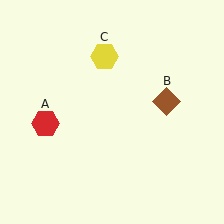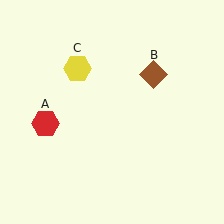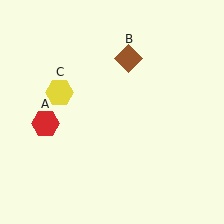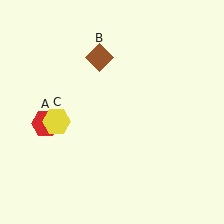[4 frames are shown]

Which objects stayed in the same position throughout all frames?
Red hexagon (object A) remained stationary.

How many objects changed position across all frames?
2 objects changed position: brown diamond (object B), yellow hexagon (object C).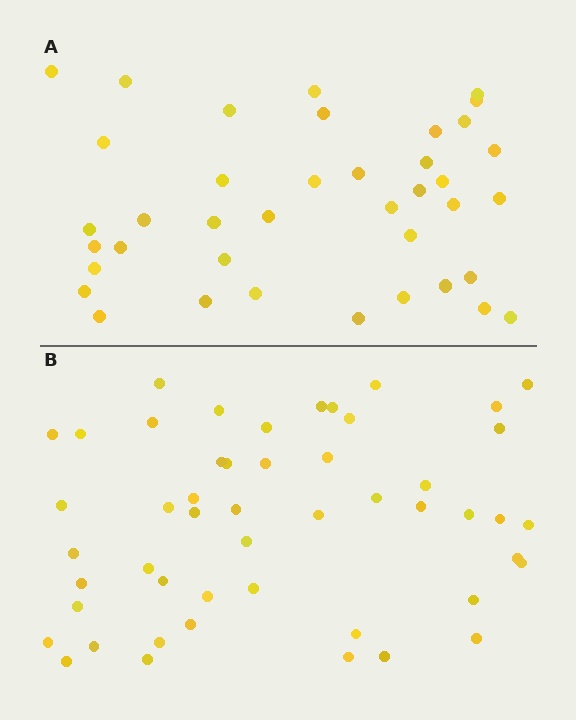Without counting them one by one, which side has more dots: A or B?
Region B (the bottom region) has more dots.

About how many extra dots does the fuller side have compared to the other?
Region B has roughly 12 or so more dots than region A.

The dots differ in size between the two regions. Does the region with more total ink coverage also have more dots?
No. Region A has more total ink coverage because its dots are larger, but region B actually contains more individual dots. Total area can be misleading — the number of items is what matters here.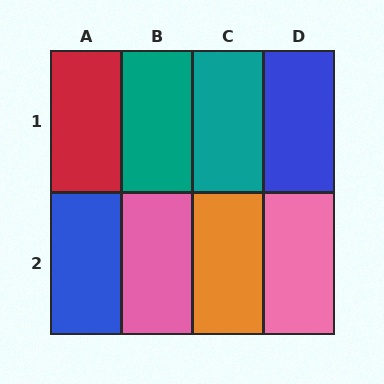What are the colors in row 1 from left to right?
Red, teal, teal, blue.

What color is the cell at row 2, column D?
Pink.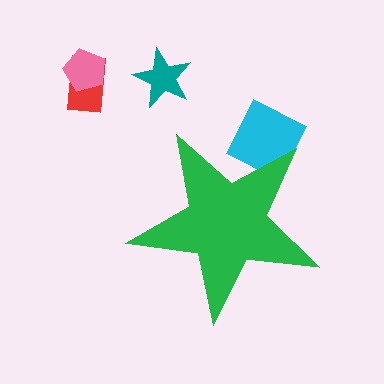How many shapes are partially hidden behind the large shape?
1 shape is partially hidden.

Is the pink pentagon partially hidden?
No, the pink pentagon is fully visible.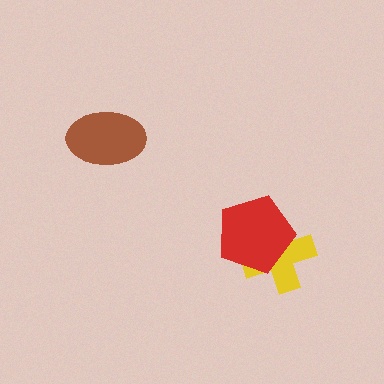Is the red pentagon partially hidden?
No, no other shape covers it.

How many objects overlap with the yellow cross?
1 object overlaps with the yellow cross.